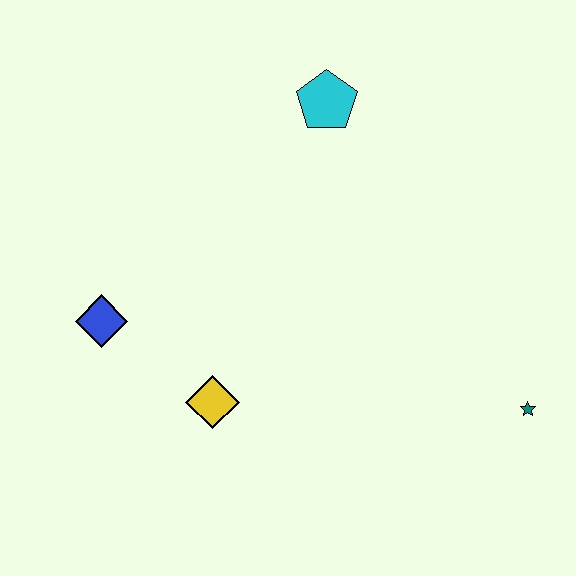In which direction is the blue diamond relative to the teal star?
The blue diamond is to the left of the teal star.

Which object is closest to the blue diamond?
The yellow diamond is closest to the blue diamond.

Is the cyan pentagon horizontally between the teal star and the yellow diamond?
Yes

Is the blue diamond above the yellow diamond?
Yes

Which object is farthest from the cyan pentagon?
The teal star is farthest from the cyan pentagon.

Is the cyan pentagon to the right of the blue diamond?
Yes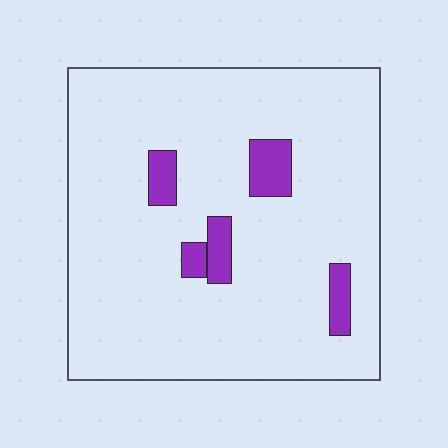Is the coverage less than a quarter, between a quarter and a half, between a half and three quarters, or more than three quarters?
Less than a quarter.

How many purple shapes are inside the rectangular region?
5.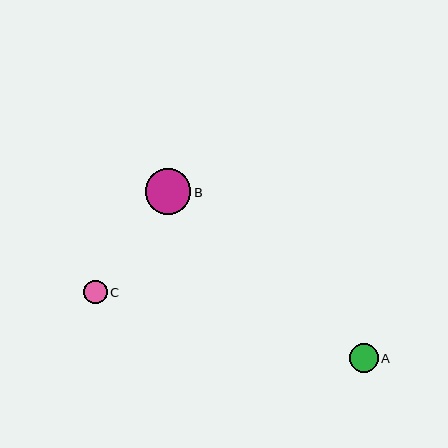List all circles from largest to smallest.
From largest to smallest: B, A, C.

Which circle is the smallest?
Circle C is the smallest with a size of approximately 24 pixels.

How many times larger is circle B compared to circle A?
Circle B is approximately 1.6 times the size of circle A.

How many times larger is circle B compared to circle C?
Circle B is approximately 1.9 times the size of circle C.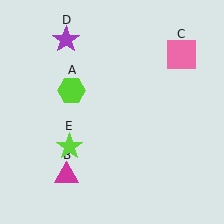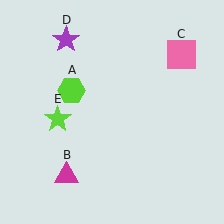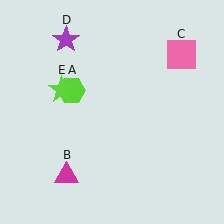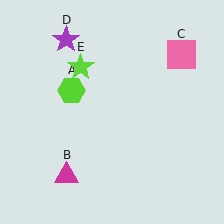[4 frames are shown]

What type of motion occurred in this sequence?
The lime star (object E) rotated clockwise around the center of the scene.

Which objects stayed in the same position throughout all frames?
Lime hexagon (object A) and magenta triangle (object B) and pink square (object C) and purple star (object D) remained stationary.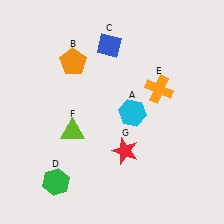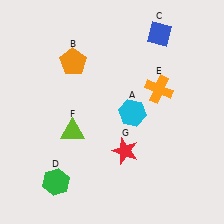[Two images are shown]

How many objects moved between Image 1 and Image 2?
1 object moved between the two images.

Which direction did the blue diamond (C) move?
The blue diamond (C) moved right.